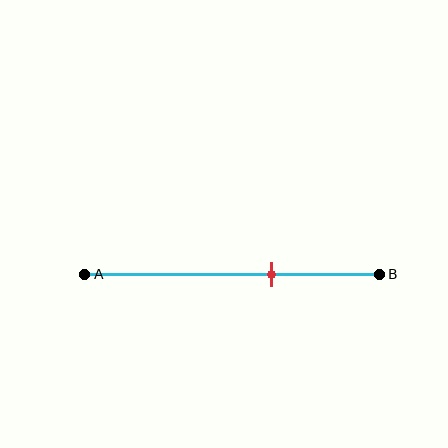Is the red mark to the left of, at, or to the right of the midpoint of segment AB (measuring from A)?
The red mark is to the right of the midpoint of segment AB.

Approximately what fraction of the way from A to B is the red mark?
The red mark is approximately 65% of the way from A to B.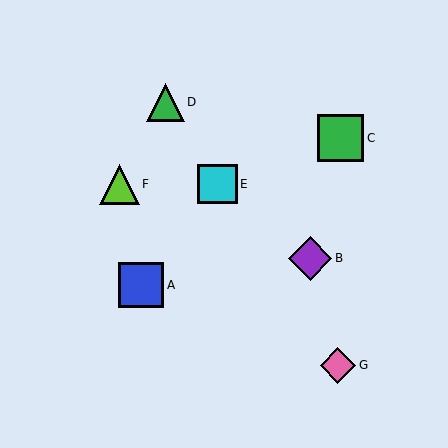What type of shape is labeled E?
Shape E is a cyan square.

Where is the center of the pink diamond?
The center of the pink diamond is at (338, 365).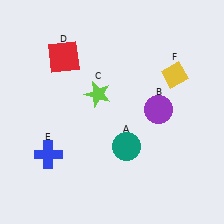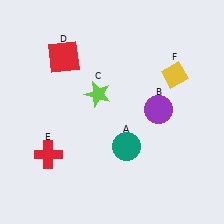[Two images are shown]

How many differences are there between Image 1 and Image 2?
There is 1 difference between the two images.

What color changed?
The cross (E) changed from blue in Image 1 to red in Image 2.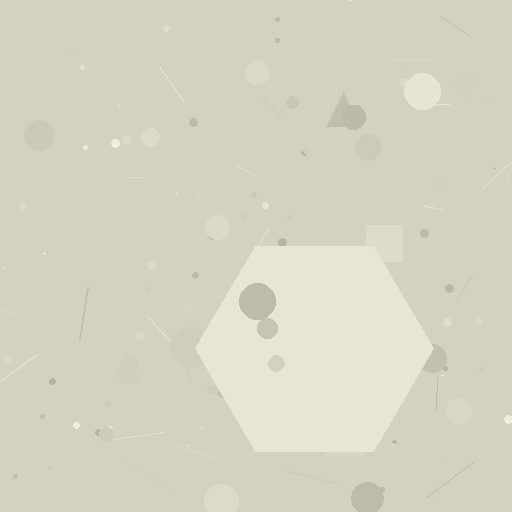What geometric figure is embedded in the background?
A hexagon is embedded in the background.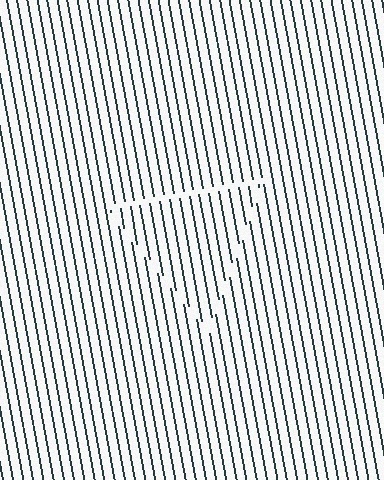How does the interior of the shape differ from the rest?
The interior of the shape contains the same grating, shifted by half a period — the contour is defined by the phase discontinuity where line-ends from the inner and outer gratings abut.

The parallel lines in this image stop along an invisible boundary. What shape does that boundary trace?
An illusory triangle. The interior of the shape contains the same grating, shifted by half a period — the contour is defined by the phase discontinuity where line-ends from the inner and outer gratings abut.